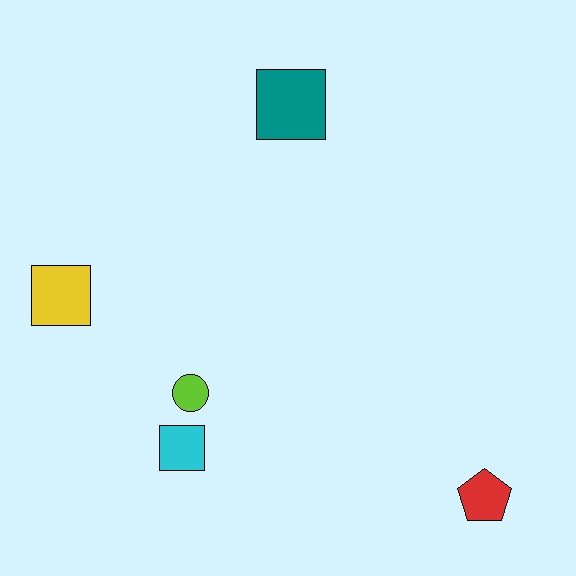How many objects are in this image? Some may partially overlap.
There are 5 objects.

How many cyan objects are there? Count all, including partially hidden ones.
There is 1 cyan object.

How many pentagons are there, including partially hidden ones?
There is 1 pentagon.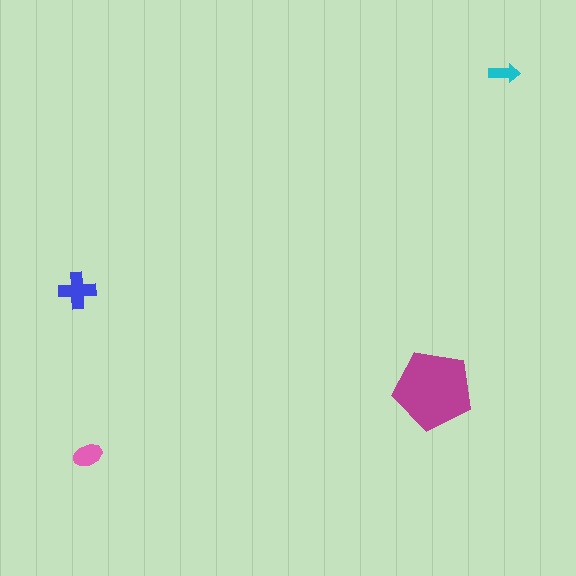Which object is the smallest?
The cyan arrow.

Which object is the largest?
The magenta pentagon.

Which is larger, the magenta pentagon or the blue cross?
The magenta pentagon.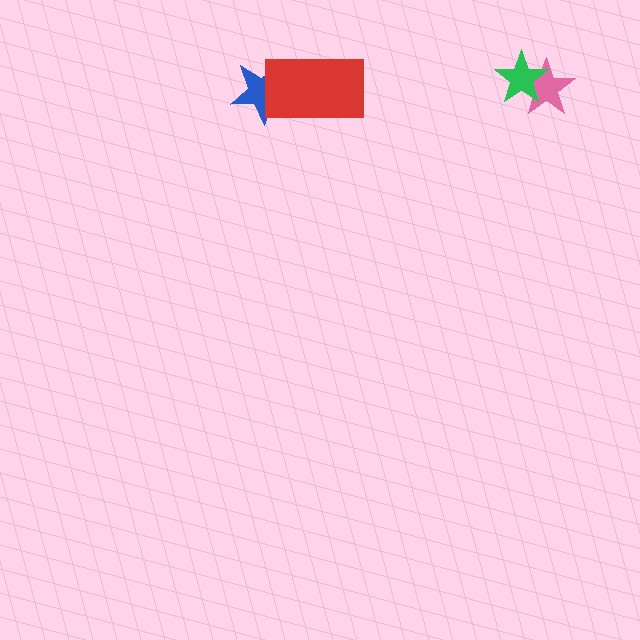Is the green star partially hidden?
No, no other shape covers it.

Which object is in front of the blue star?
The red rectangle is in front of the blue star.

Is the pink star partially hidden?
Yes, it is partially covered by another shape.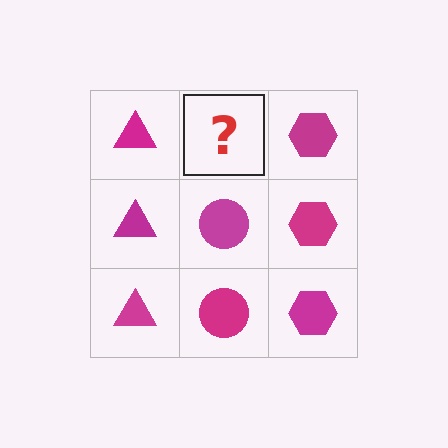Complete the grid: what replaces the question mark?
The question mark should be replaced with a magenta circle.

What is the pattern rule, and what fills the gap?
The rule is that each column has a consistent shape. The gap should be filled with a magenta circle.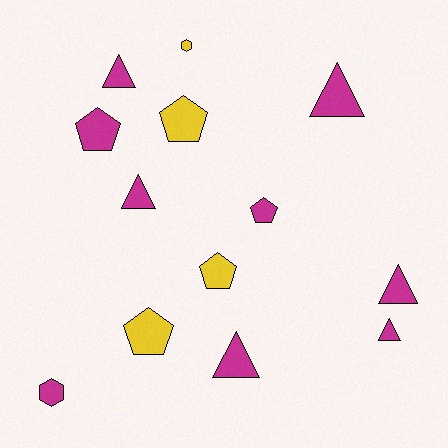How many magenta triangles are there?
There are 6 magenta triangles.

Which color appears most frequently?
Magenta, with 9 objects.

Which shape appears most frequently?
Triangle, with 6 objects.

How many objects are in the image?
There are 13 objects.